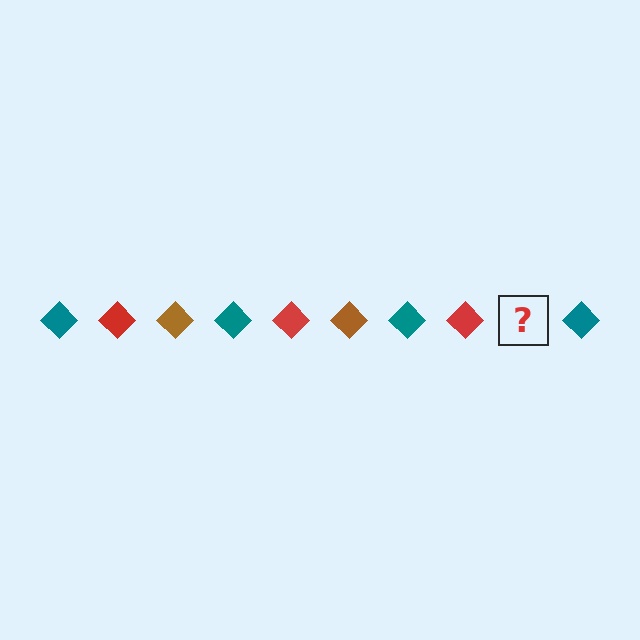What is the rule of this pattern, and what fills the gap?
The rule is that the pattern cycles through teal, red, brown diamonds. The gap should be filled with a brown diamond.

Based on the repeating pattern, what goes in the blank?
The blank should be a brown diamond.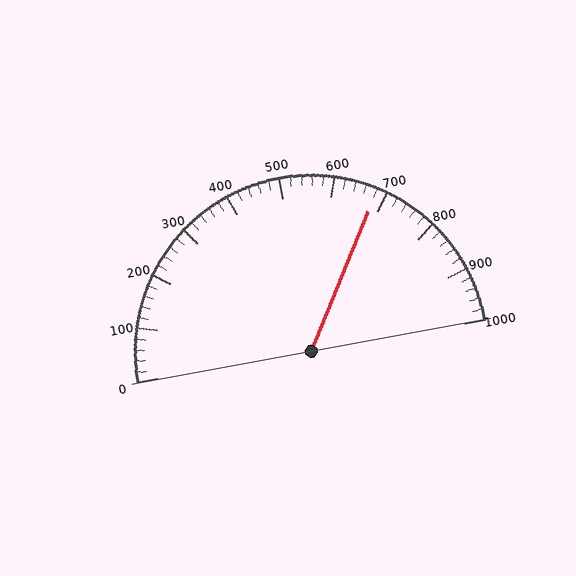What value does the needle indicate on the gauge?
The needle indicates approximately 680.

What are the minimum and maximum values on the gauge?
The gauge ranges from 0 to 1000.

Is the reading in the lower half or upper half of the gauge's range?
The reading is in the upper half of the range (0 to 1000).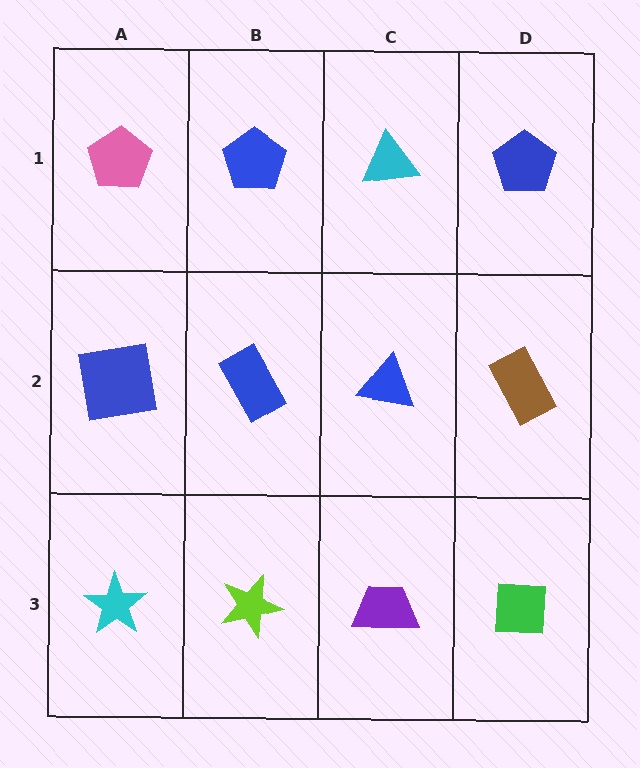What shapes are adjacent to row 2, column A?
A pink pentagon (row 1, column A), a cyan star (row 3, column A), a blue rectangle (row 2, column B).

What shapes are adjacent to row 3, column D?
A brown rectangle (row 2, column D), a purple trapezoid (row 3, column C).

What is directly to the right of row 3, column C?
A green square.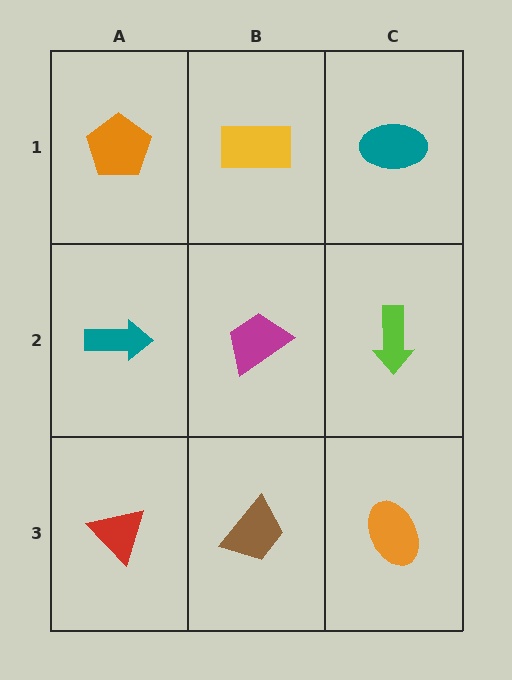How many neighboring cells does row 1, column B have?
3.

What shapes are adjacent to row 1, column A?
A teal arrow (row 2, column A), a yellow rectangle (row 1, column B).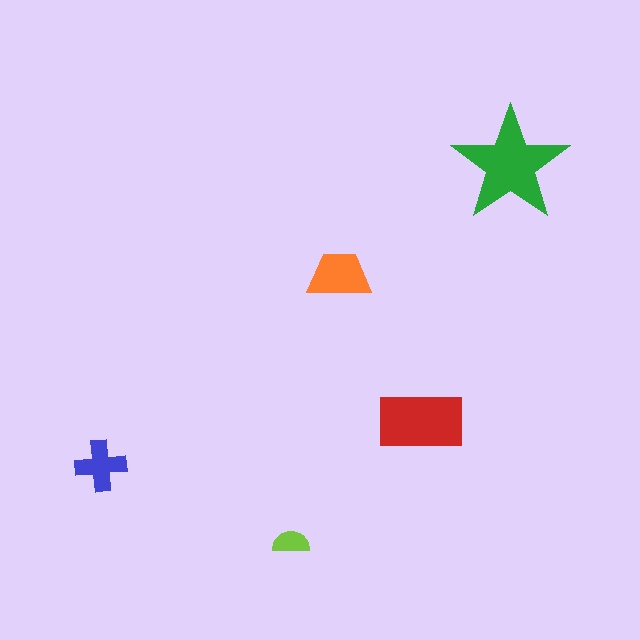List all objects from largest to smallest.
The green star, the red rectangle, the orange trapezoid, the blue cross, the lime semicircle.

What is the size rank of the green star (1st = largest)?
1st.